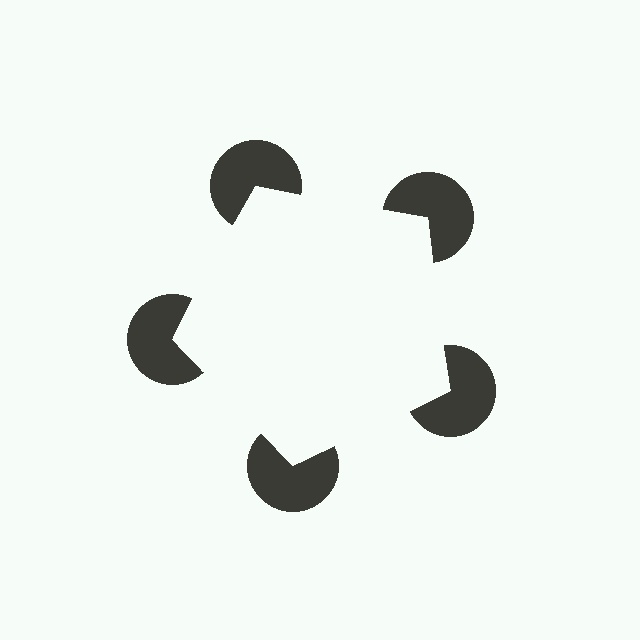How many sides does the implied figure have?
5 sides.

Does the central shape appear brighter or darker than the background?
It typically appears slightly brighter than the background, even though no actual brightness change is drawn.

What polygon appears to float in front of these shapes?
An illusory pentagon — its edges are inferred from the aligned wedge cuts in the pac-man discs, not physically drawn.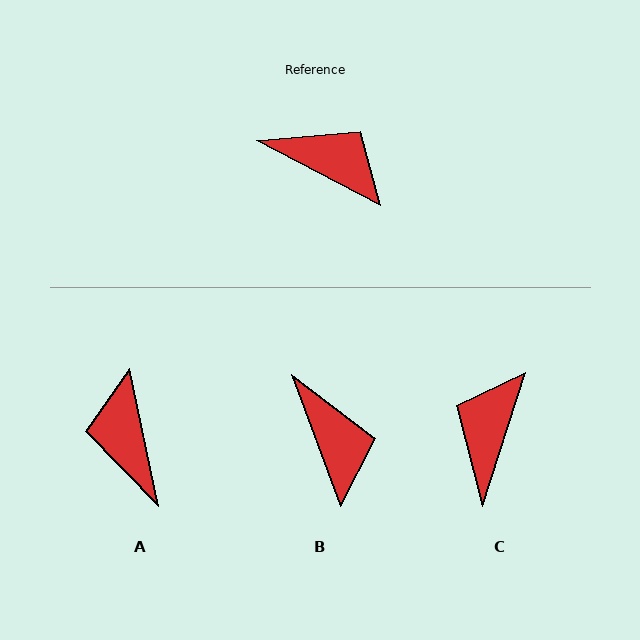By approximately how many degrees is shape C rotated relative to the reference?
Approximately 100 degrees counter-clockwise.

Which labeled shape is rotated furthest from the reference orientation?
A, about 129 degrees away.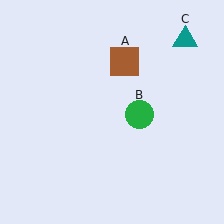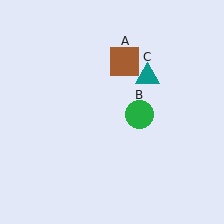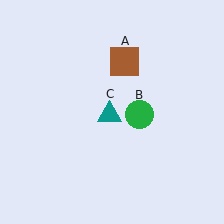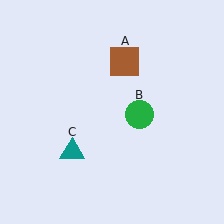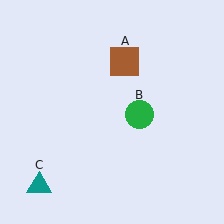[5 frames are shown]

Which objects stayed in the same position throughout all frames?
Brown square (object A) and green circle (object B) remained stationary.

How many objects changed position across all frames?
1 object changed position: teal triangle (object C).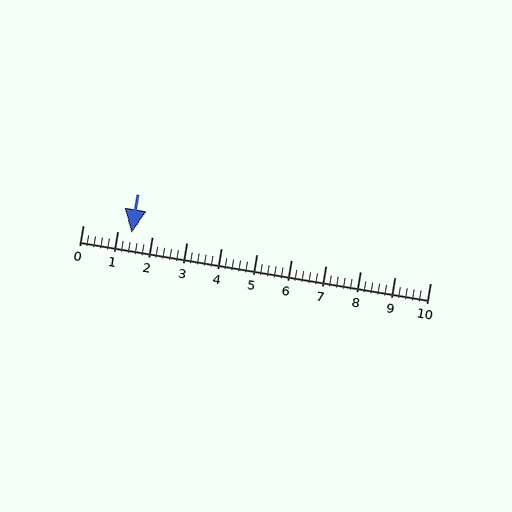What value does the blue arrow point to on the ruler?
The blue arrow points to approximately 1.4.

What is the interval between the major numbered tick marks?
The major tick marks are spaced 1 units apart.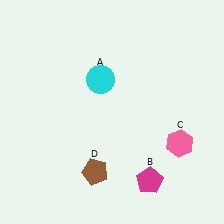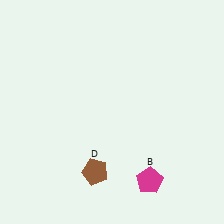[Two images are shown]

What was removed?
The cyan circle (A), the pink hexagon (C) were removed in Image 2.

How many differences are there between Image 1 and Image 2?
There are 2 differences between the two images.